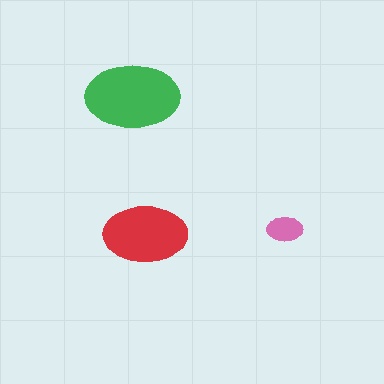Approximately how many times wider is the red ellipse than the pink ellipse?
About 2.5 times wider.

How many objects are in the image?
There are 3 objects in the image.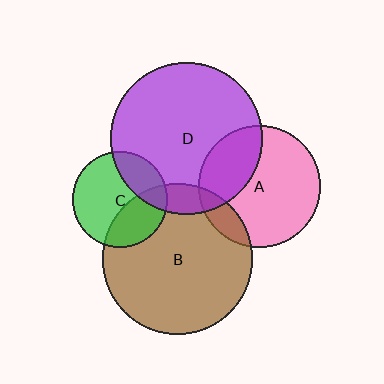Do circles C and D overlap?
Yes.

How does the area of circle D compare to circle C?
Approximately 2.5 times.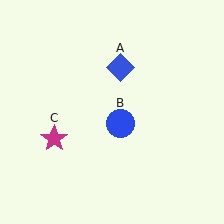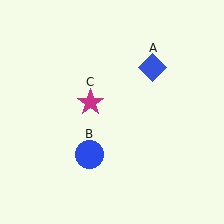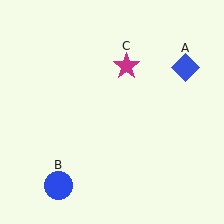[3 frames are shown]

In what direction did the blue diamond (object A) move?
The blue diamond (object A) moved right.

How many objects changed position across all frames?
3 objects changed position: blue diamond (object A), blue circle (object B), magenta star (object C).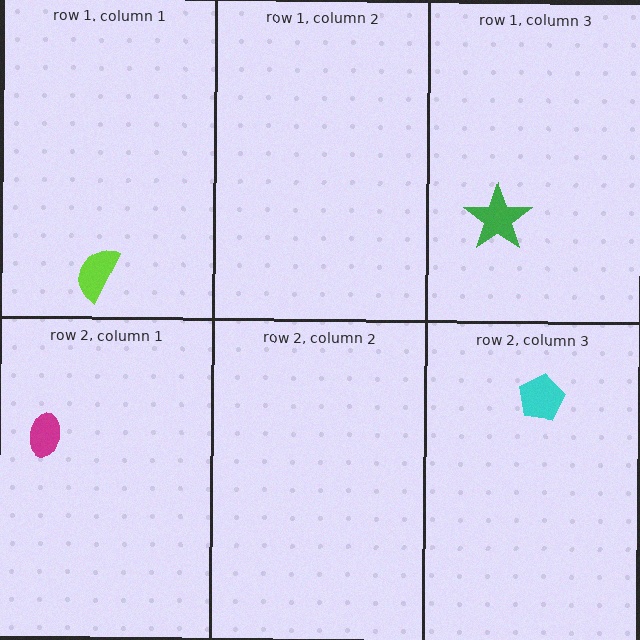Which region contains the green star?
The row 1, column 3 region.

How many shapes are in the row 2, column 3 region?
1.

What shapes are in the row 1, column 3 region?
The green star.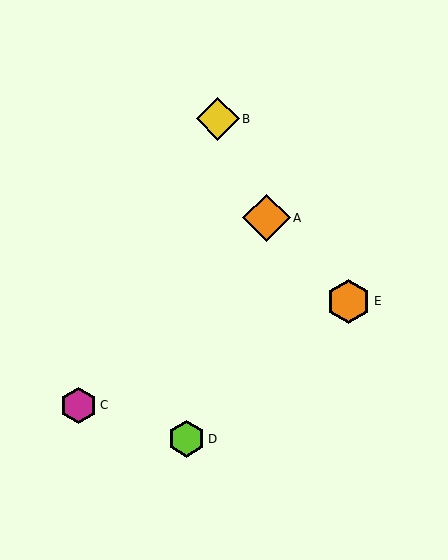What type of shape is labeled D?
Shape D is a lime hexagon.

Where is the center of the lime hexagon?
The center of the lime hexagon is at (186, 439).